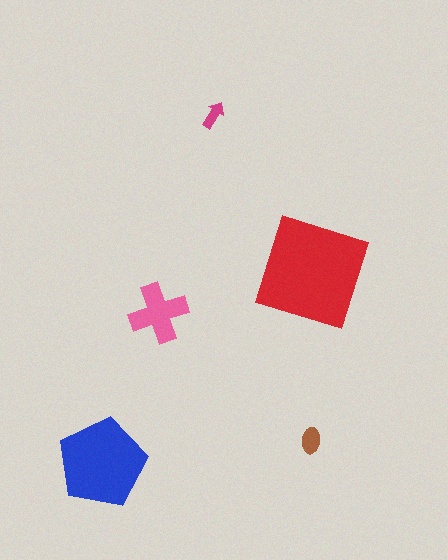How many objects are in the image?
There are 5 objects in the image.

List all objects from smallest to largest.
The magenta arrow, the brown ellipse, the pink cross, the blue pentagon, the red diamond.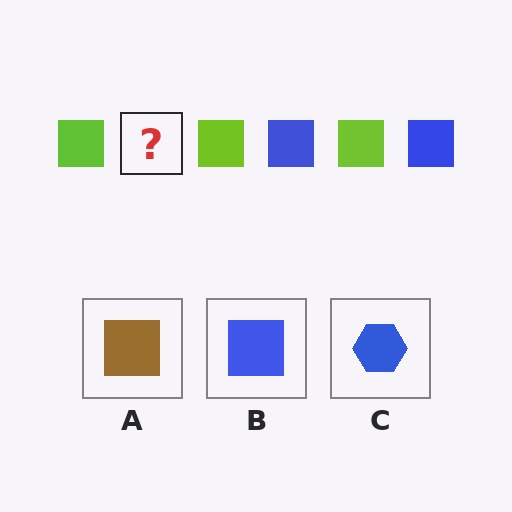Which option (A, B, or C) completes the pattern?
B.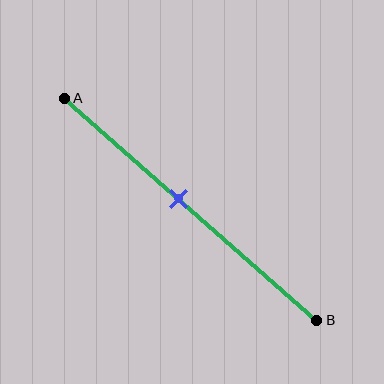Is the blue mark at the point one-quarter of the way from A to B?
No, the mark is at about 45% from A, not at the 25% one-quarter point.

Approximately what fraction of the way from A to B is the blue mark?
The blue mark is approximately 45% of the way from A to B.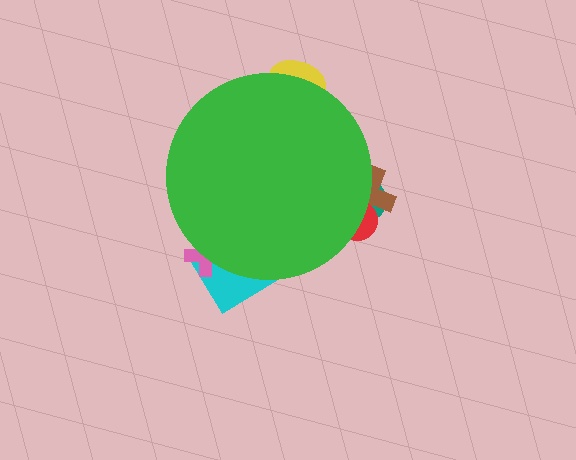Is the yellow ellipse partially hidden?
Yes, the yellow ellipse is partially hidden behind the green circle.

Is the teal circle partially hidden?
Yes, the teal circle is partially hidden behind the green circle.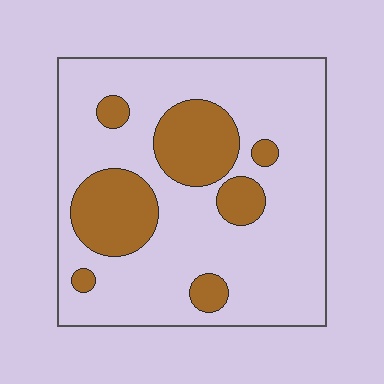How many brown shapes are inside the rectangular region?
7.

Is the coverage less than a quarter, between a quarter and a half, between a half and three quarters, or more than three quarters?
Less than a quarter.